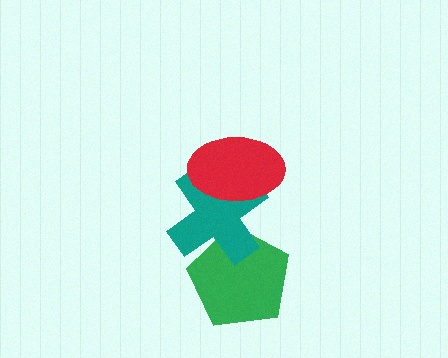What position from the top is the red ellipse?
The red ellipse is 1st from the top.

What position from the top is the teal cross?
The teal cross is 2nd from the top.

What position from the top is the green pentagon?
The green pentagon is 3rd from the top.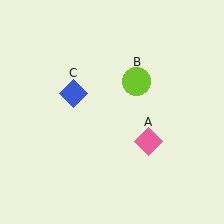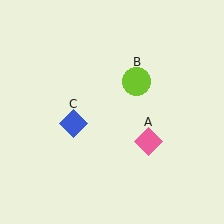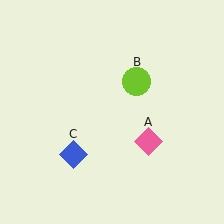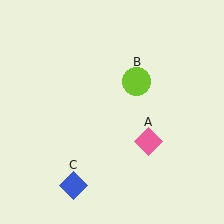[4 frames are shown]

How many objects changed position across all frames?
1 object changed position: blue diamond (object C).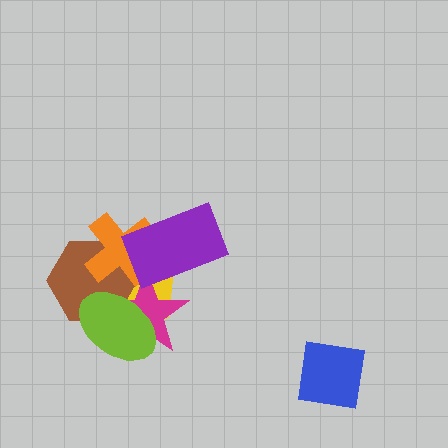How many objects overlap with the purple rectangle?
3 objects overlap with the purple rectangle.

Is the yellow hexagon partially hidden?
Yes, it is partially covered by another shape.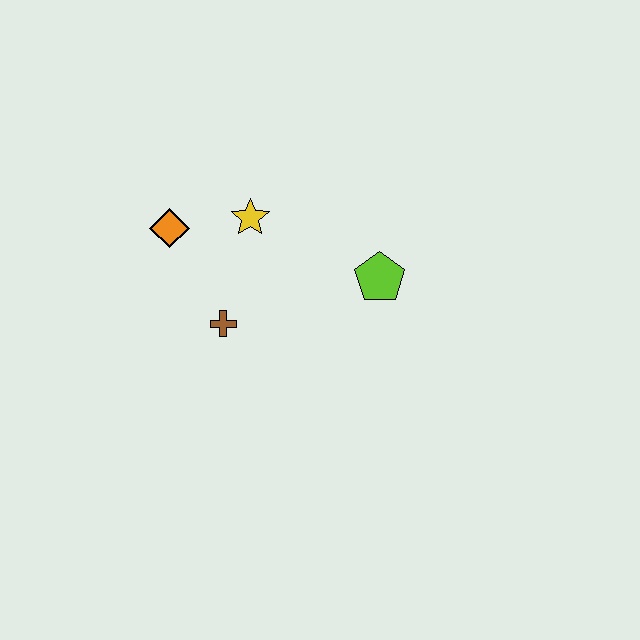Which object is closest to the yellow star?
The orange diamond is closest to the yellow star.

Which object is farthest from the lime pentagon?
The orange diamond is farthest from the lime pentagon.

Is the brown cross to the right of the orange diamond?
Yes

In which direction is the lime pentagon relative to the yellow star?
The lime pentagon is to the right of the yellow star.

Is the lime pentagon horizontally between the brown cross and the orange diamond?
No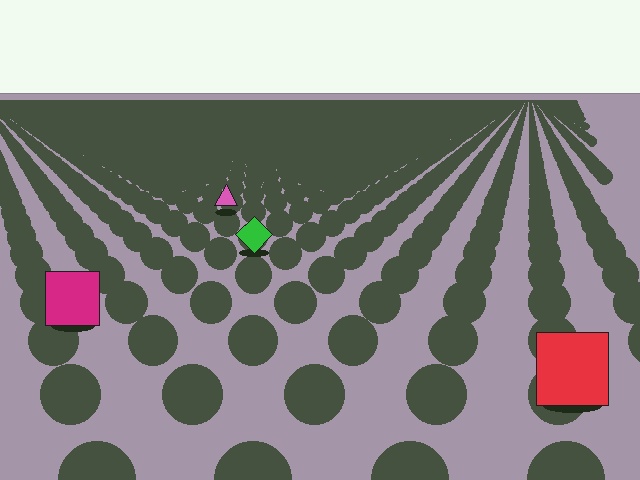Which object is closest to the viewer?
The red square is closest. The texture marks near it are larger and more spread out.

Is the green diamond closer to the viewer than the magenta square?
No. The magenta square is closer — you can tell from the texture gradient: the ground texture is coarser near it.